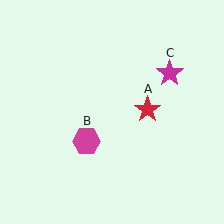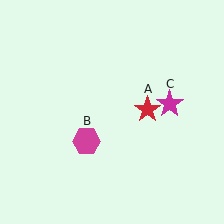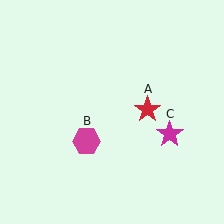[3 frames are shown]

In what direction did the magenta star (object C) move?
The magenta star (object C) moved down.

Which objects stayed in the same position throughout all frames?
Red star (object A) and magenta hexagon (object B) remained stationary.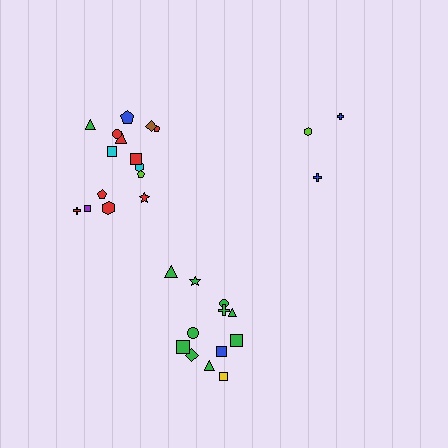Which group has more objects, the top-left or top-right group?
The top-left group.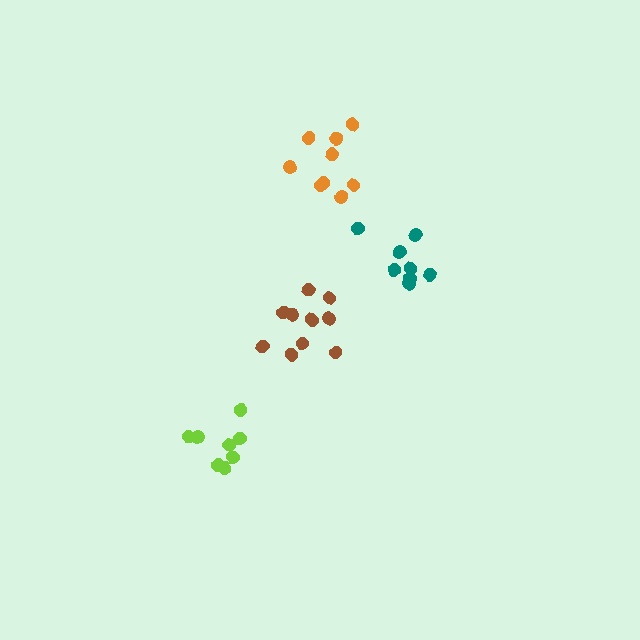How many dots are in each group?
Group 1: 8 dots, Group 2: 11 dots, Group 3: 8 dots, Group 4: 9 dots (36 total).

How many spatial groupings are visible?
There are 4 spatial groupings.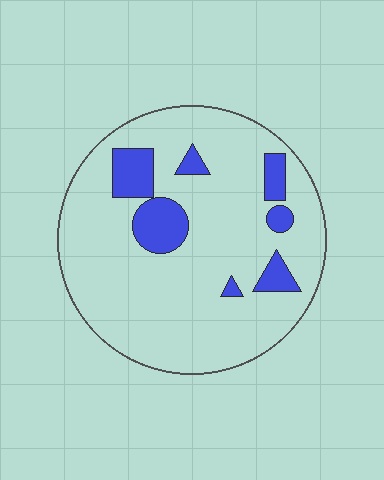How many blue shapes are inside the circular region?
7.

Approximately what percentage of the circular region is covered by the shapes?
Approximately 15%.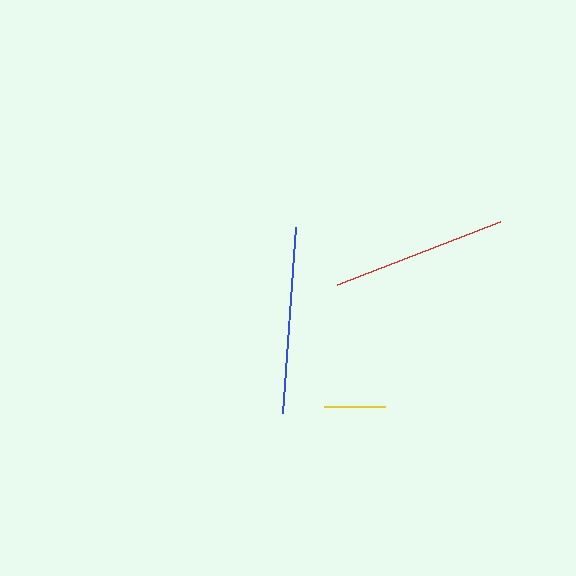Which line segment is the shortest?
The yellow line is the shortest at approximately 61 pixels.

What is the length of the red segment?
The red segment is approximately 175 pixels long.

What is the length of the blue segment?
The blue segment is approximately 187 pixels long.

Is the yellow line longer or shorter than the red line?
The red line is longer than the yellow line.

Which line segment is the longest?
The blue line is the longest at approximately 187 pixels.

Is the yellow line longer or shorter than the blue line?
The blue line is longer than the yellow line.